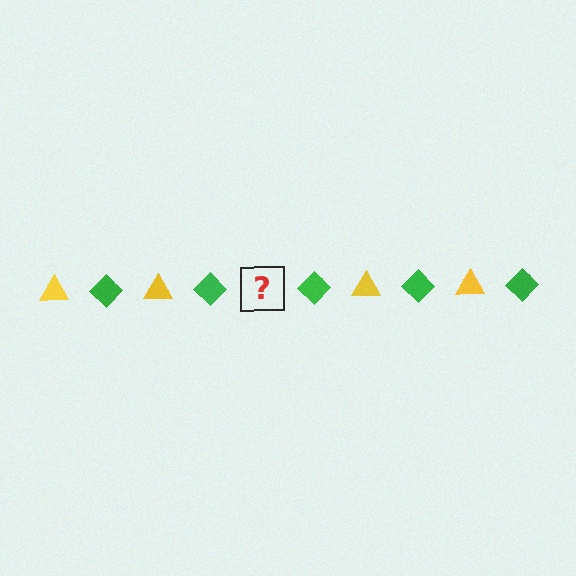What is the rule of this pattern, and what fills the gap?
The rule is that the pattern alternates between yellow triangle and green diamond. The gap should be filled with a yellow triangle.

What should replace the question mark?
The question mark should be replaced with a yellow triangle.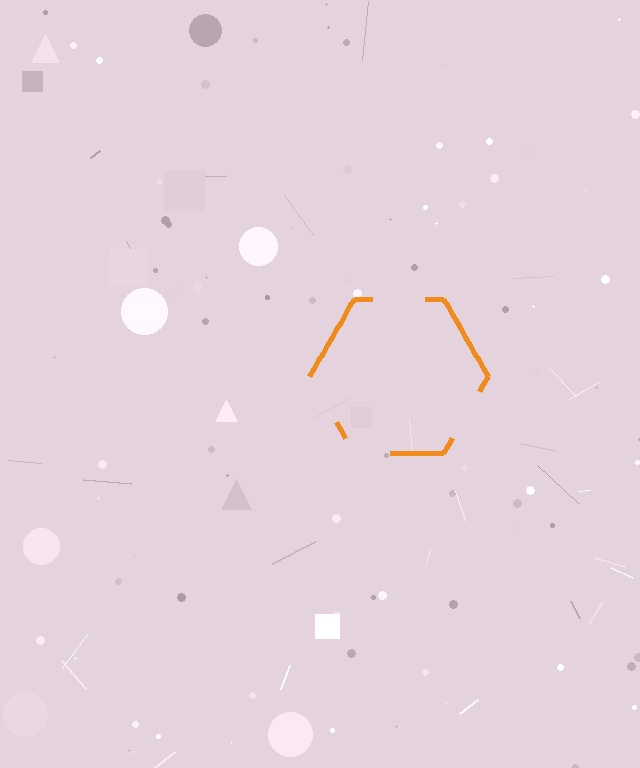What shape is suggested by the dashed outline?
The dashed outline suggests a hexagon.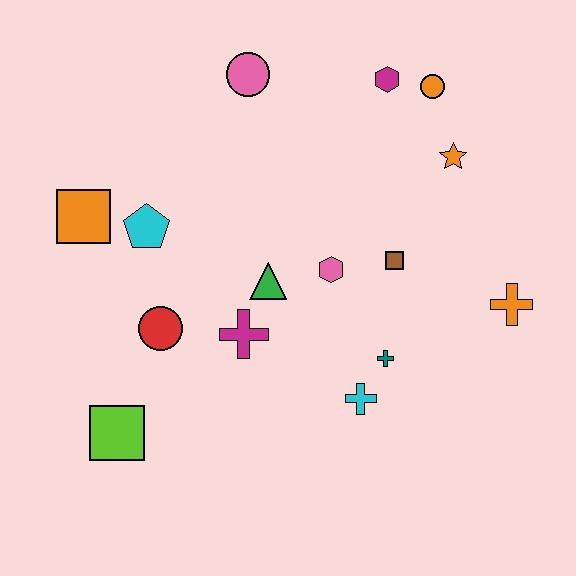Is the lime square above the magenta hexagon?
No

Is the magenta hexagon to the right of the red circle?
Yes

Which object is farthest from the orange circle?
The lime square is farthest from the orange circle.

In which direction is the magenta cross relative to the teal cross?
The magenta cross is to the left of the teal cross.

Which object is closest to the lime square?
The red circle is closest to the lime square.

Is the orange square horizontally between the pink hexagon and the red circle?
No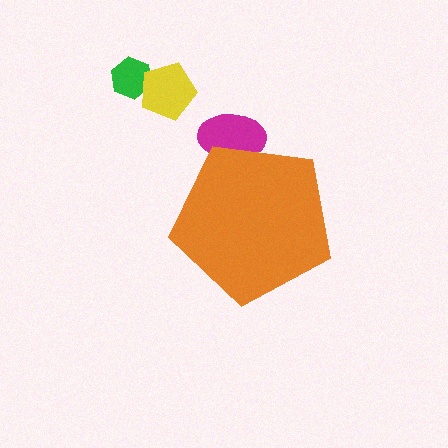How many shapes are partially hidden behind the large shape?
2 shapes are partially hidden.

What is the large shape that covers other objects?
An orange pentagon.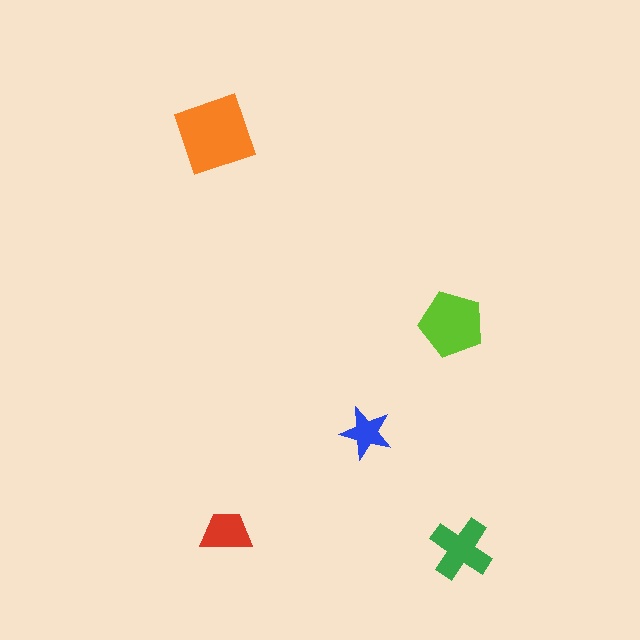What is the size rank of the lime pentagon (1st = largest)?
2nd.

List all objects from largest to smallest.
The orange square, the lime pentagon, the green cross, the red trapezoid, the blue star.